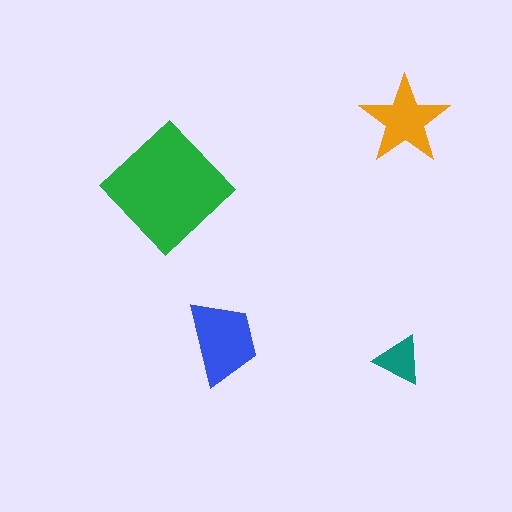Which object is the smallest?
The teal triangle.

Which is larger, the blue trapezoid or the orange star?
The blue trapezoid.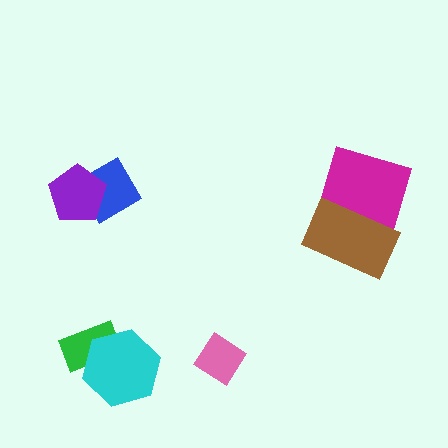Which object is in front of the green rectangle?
The cyan hexagon is in front of the green rectangle.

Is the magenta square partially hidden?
Yes, it is partially covered by another shape.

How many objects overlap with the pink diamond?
0 objects overlap with the pink diamond.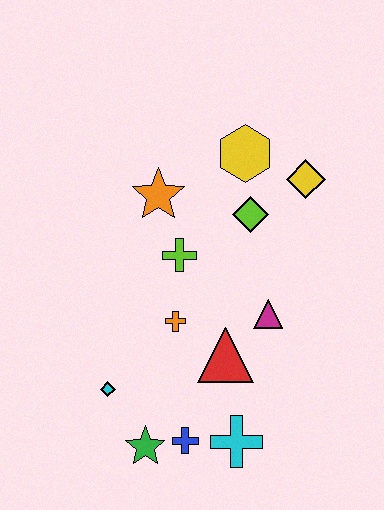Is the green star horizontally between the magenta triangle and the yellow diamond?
No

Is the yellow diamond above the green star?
Yes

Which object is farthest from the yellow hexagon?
The green star is farthest from the yellow hexagon.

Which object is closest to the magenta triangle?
The red triangle is closest to the magenta triangle.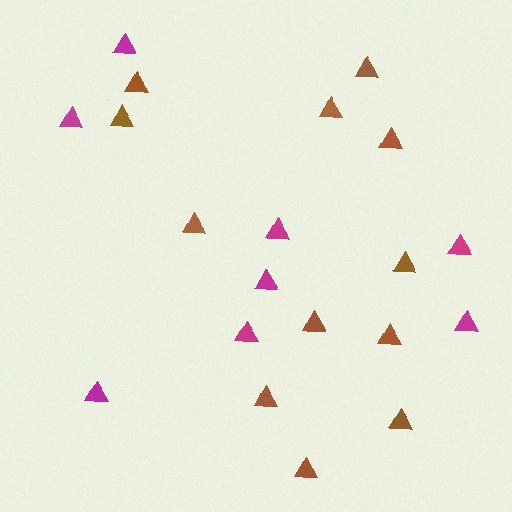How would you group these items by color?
There are 2 groups: one group of magenta triangles (8) and one group of brown triangles (12).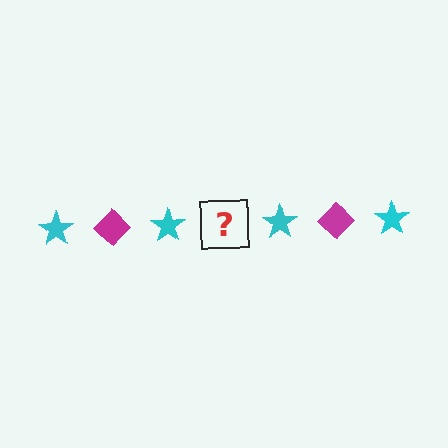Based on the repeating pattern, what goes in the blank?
The blank should be a magenta diamond.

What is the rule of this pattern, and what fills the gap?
The rule is that the pattern alternates between cyan star and magenta diamond. The gap should be filled with a magenta diamond.